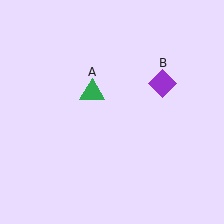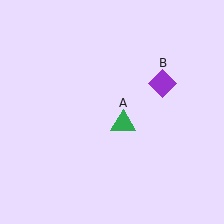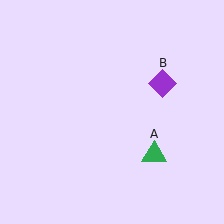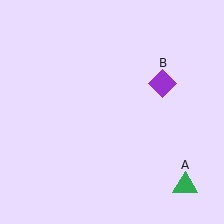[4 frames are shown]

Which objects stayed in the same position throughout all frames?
Purple diamond (object B) remained stationary.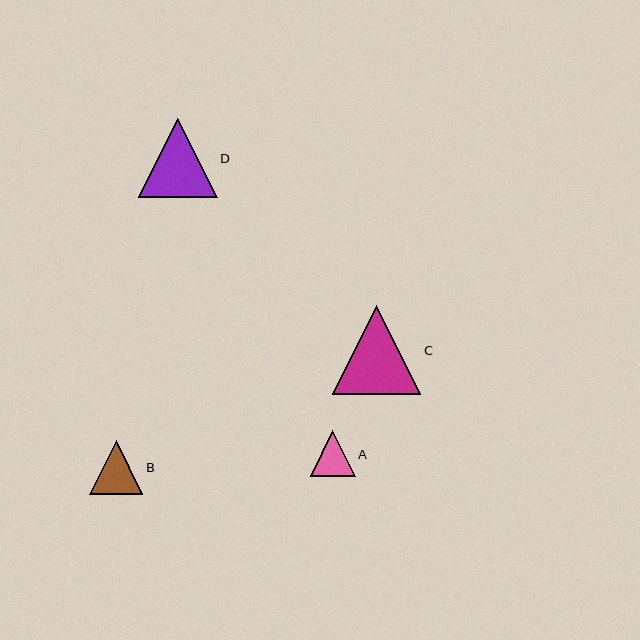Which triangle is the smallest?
Triangle A is the smallest with a size of approximately 45 pixels.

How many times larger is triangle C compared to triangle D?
Triangle C is approximately 1.1 times the size of triangle D.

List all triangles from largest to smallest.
From largest to smallest: C, D, B, A.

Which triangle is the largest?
Triangle C is the largest with a size of approximately 89 pixels.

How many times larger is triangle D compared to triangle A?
Triangle D is approximately 1.7 times the size of triangle A.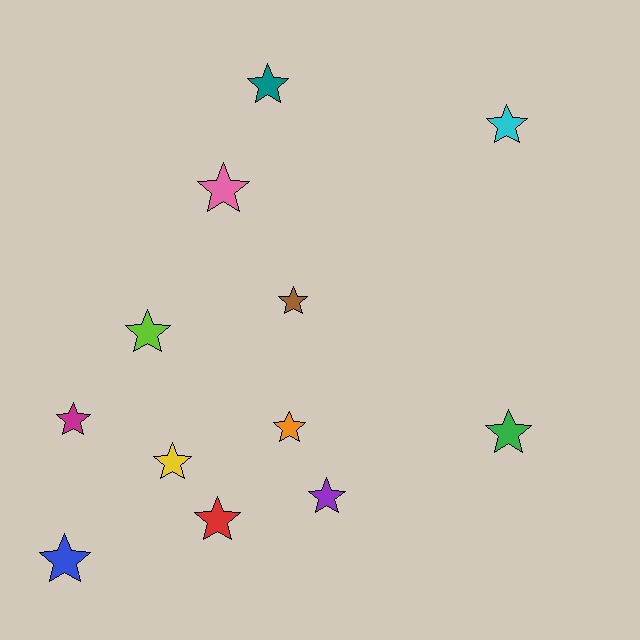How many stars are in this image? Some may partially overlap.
There are 12 stars.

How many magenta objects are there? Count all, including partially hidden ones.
There is 1 magenta object.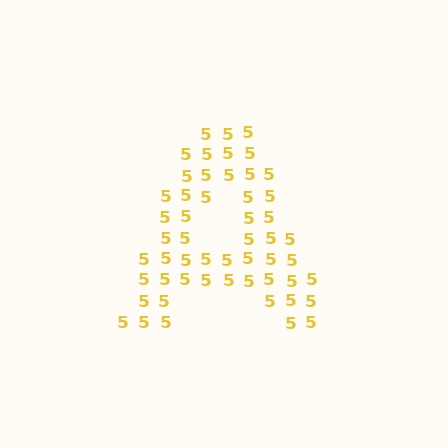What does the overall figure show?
The overall figure shows the letter A.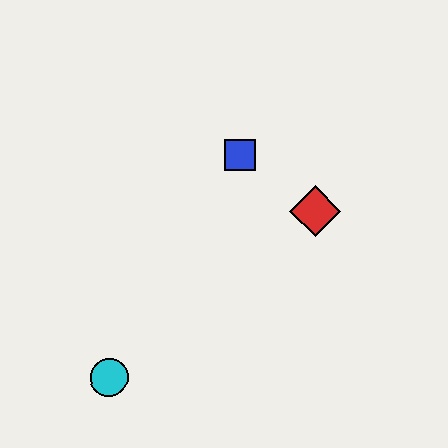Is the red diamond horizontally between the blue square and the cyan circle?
No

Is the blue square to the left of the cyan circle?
No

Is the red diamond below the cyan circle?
No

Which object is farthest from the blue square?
The cyan circle is farthest from the blue square.